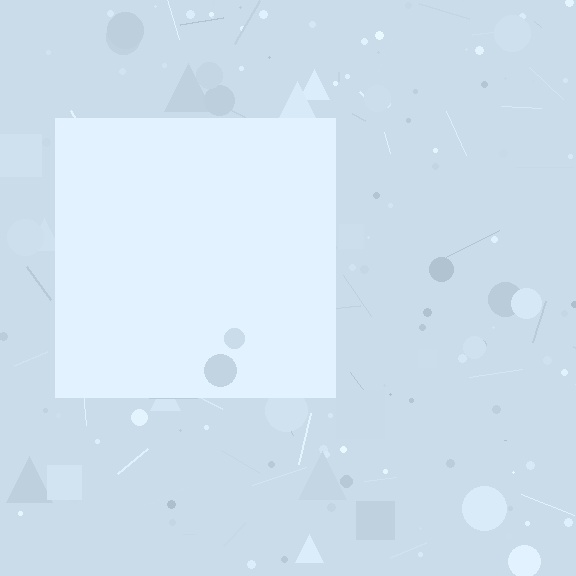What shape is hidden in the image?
A square is hidden in the image.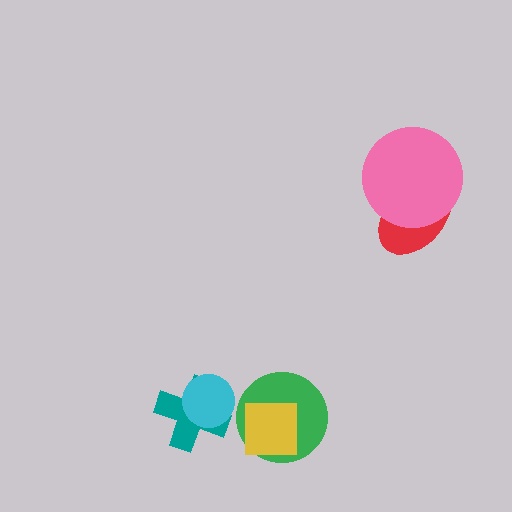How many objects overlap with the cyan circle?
1 object overlaps with the cyan circle.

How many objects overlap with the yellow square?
1 object overlaps with the yellow square.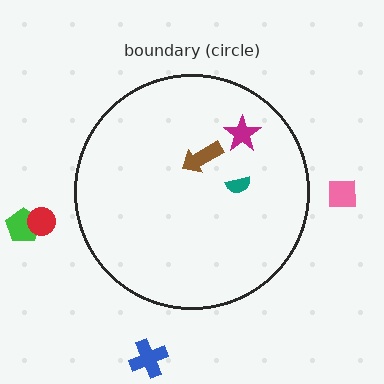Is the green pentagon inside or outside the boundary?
Outside.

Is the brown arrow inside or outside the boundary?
Inside.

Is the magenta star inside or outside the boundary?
Inside.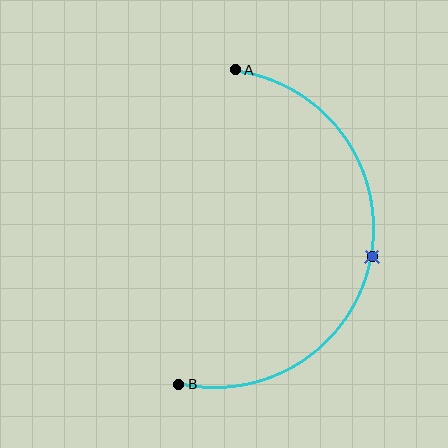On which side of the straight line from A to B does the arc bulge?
The arc bulges to the right of the straight line connecting A and B.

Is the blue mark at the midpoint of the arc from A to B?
Yes. The blue mark lies on the arc at equal arc-length from both A and B — it is the arc midpoint.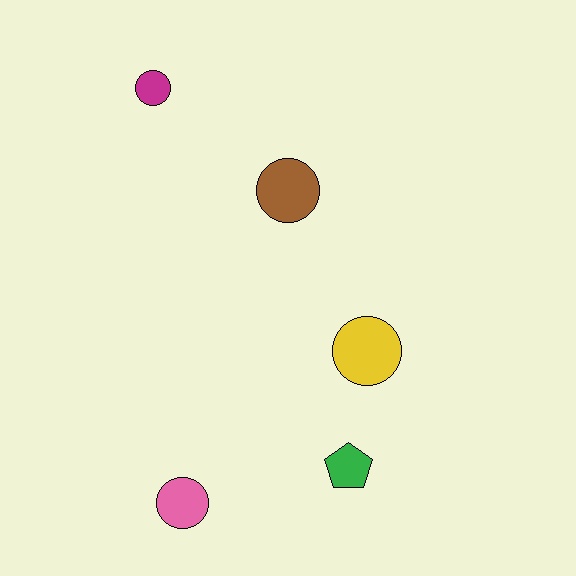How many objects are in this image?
There are 5 objects.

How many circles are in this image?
There are 4 circles.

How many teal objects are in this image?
There are no teal objects.